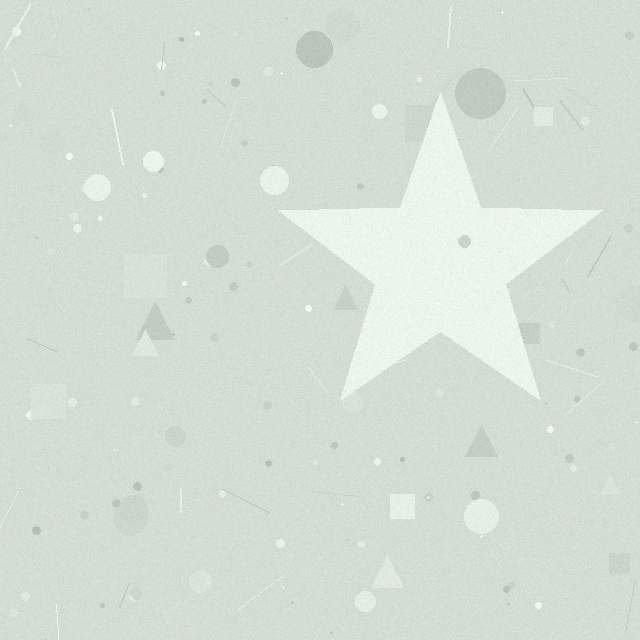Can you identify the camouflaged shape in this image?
The camouflaged shape is a star.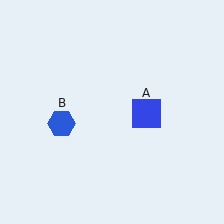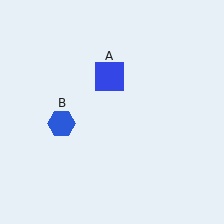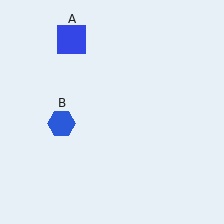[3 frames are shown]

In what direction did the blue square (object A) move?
The blue square (object A) moved up and to the left.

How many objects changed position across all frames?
1 object changed position: blue square (object A).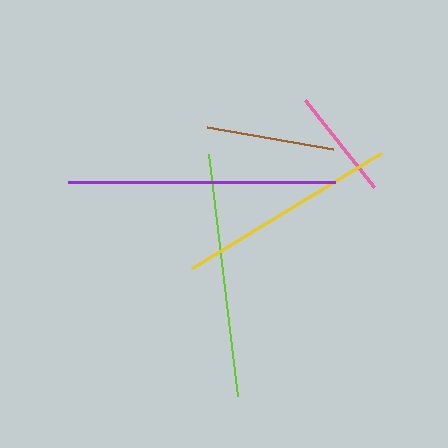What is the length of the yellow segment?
The yellow segment is approximately 221 pixels long.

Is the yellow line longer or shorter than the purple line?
The purple line is longer than the yellow line.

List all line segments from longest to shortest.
From longest to shortest: purple, lime, yellow, brown, pink.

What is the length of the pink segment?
The pink segment is approximately 110 pixels long.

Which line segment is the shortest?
The pink line is the shortest at approximately 110 pixels.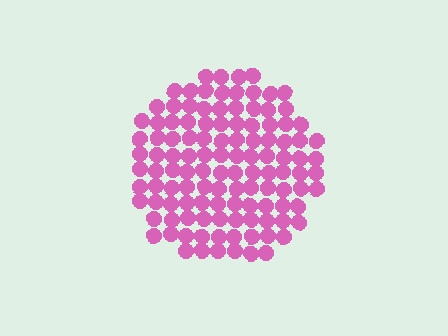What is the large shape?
The large shape is a circle.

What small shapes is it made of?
It is made of small circles.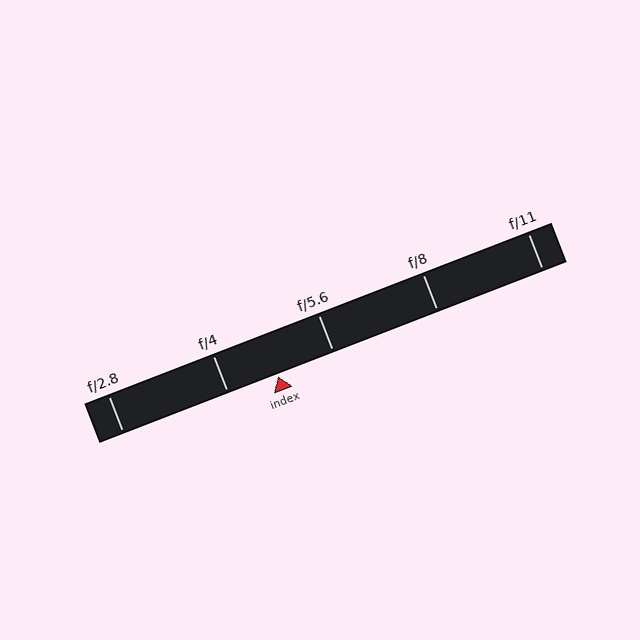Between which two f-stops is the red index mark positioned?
The index mark is between f/4 and f/5.6.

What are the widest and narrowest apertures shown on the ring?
The widest aperture shown is f/2.8 and the narrowest is f/11.